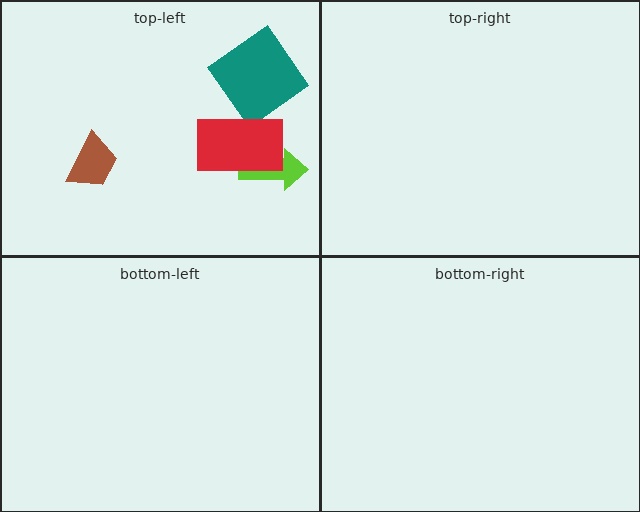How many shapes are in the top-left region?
4.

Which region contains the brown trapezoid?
The top-left region.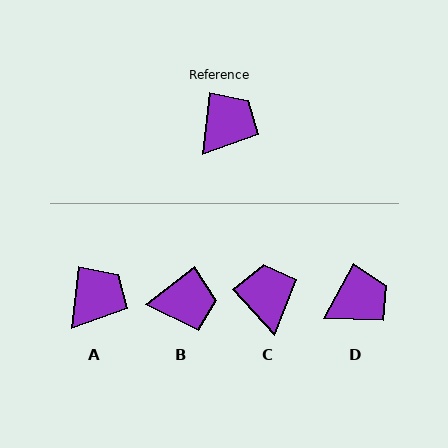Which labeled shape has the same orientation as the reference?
A.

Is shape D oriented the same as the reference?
No, it is off by about 21 degrees.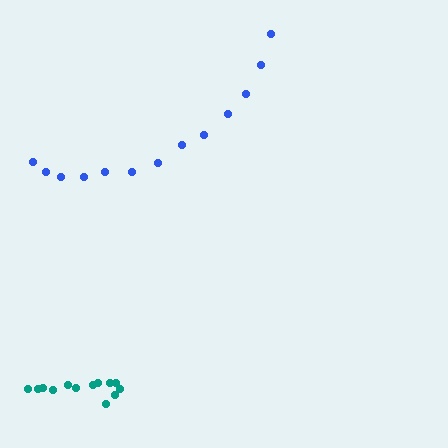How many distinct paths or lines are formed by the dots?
There are 2 distinct paths.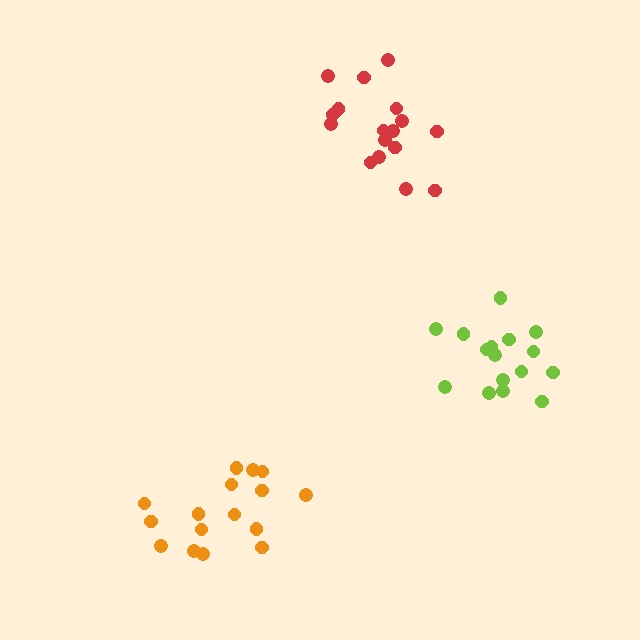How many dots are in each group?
Group 1: 16 dots, Group 2: 16 dots, Group 3: 17 dots (49 total).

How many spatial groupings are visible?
There are 3 spatial groupings.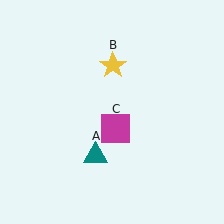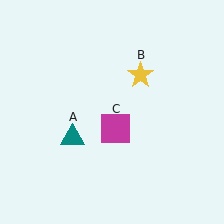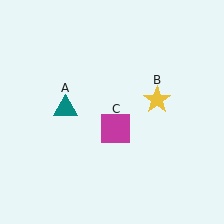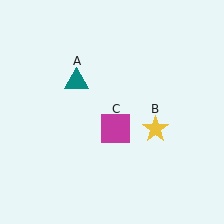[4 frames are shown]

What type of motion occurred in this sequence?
The teal triangle (object A), yellow star (object B) rotated clockwise around the center of the scene.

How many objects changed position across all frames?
2 objects changed position: teal triangle (object A), yellow star (object B).